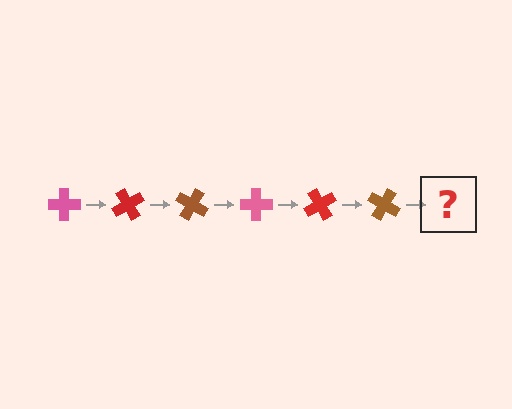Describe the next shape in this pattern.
It should be a pink cross, rotated 360 degrees from the start.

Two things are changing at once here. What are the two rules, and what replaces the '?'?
The two rules are that it rotates 60 degrees each step and the color cycles through pink, red, and brown. The '?' should be a pink cross, rotated 360 degrees from the start.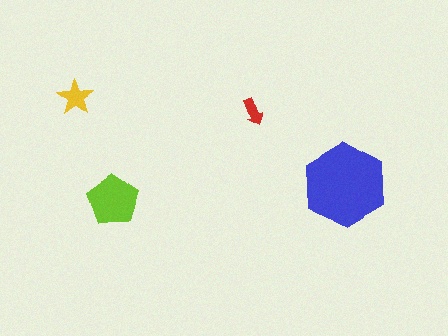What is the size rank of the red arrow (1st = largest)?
4th.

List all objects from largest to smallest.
The blue hexagon, the lime pentagon, the yellow star, the red arrow.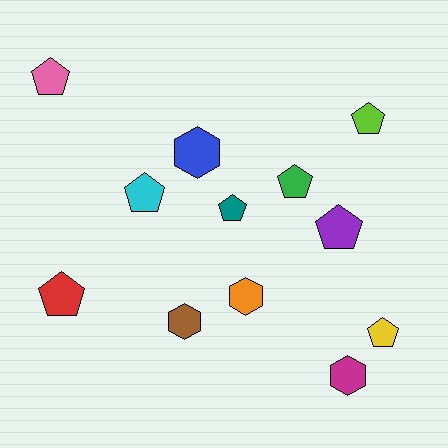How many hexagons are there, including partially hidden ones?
There are 4 hexagons.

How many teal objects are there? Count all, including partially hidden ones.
There is 1 teal object.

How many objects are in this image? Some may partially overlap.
There are 12 objects.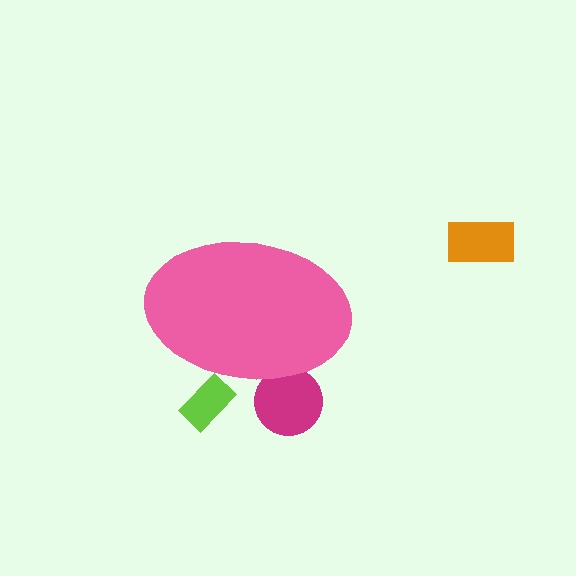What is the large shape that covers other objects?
A pink ellipse.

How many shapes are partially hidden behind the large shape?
2 shapes are partially hidden.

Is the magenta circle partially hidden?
Yes, the magenta circle is partially hidden behind the pink ellipse.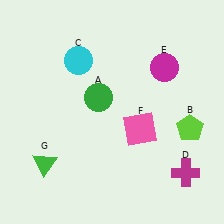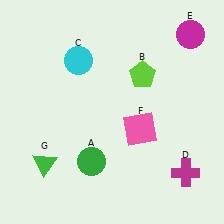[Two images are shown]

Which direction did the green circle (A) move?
The green circle (A) moved down.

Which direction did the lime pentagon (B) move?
The lime pentagon (B) moved up.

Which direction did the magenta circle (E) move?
The magenta circle (E) moved up.